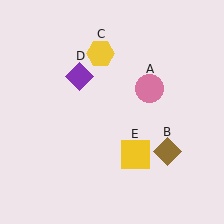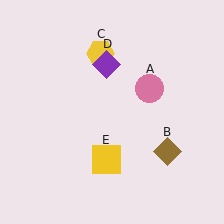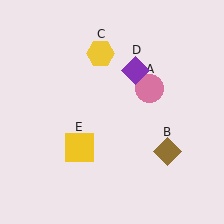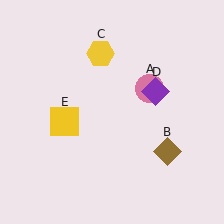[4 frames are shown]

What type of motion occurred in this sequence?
The purple diamond (object D), yellow square (object E) rotated clockwise around the center of the scene.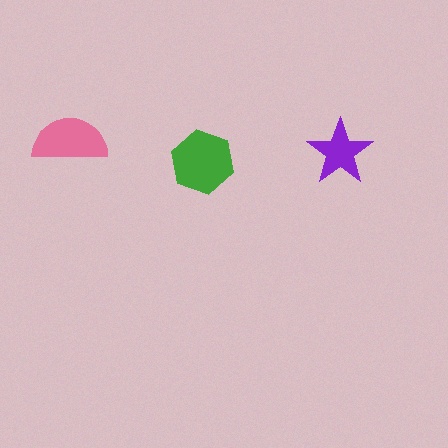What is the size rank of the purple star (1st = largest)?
3rd.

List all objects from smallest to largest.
The purple star, the pink semicircle, the green hexagon.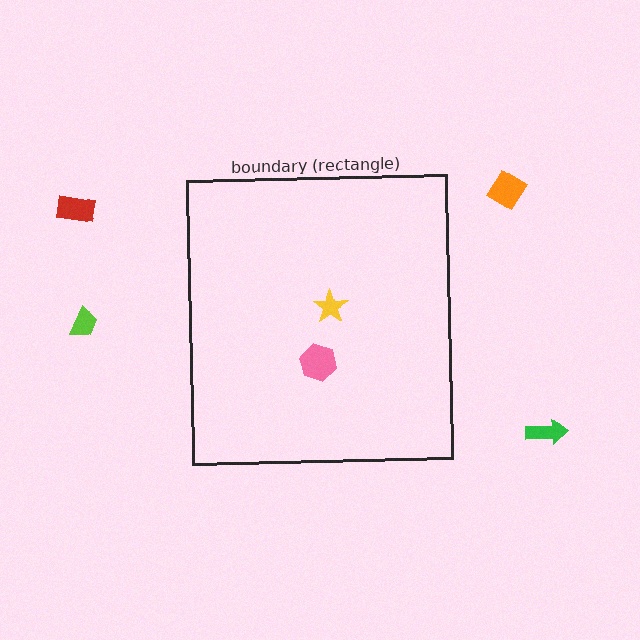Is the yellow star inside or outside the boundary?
Inside.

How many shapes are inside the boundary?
2 inside, 4 outside.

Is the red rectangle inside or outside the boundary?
Outside.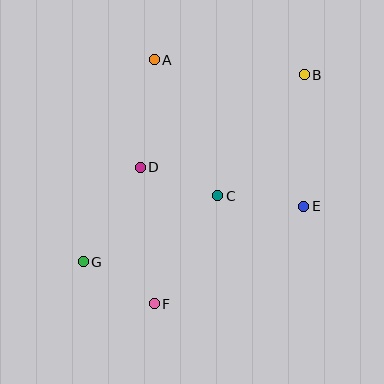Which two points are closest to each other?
Points F and G are closest to each other.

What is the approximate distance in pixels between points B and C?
The distance between B and C is approximately 149 pixels.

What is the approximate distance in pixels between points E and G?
The distance between E and G is approximately 228 pixels.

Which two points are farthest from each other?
Points B and G are farthest from each other.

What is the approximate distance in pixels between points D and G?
The distance between D and G is approximately 110 pixels.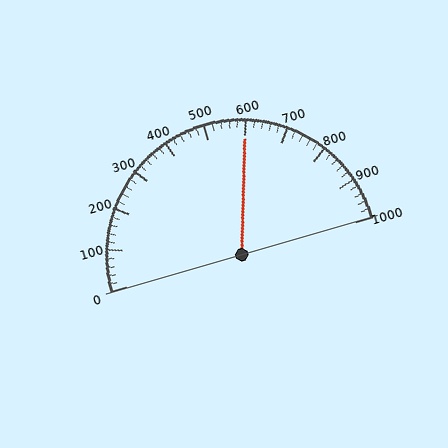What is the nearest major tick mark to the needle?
The nearest major tick mark is 600.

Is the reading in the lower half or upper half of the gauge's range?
The reading is in the upper half of the range (0 to 1000).